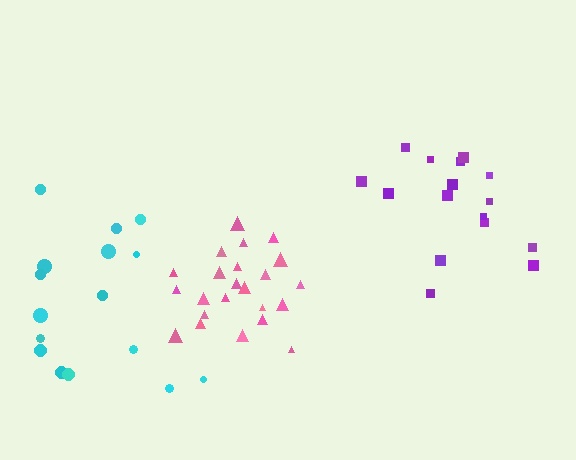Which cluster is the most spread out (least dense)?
Cyan.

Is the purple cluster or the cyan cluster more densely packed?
Purple.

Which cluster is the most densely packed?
Pink.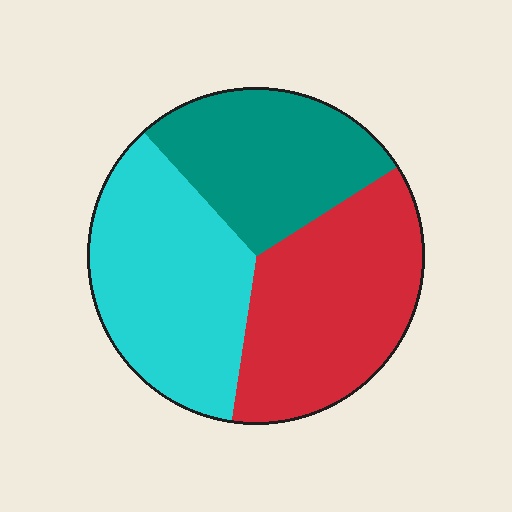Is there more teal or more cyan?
Cyan.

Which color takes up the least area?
Teal, at roughly 30%.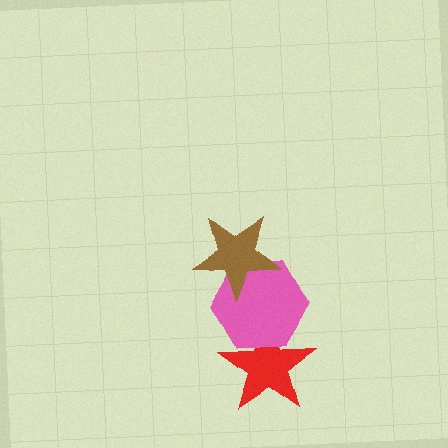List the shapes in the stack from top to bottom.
From top to bottom: the brown star, the pink hexagon, the red star.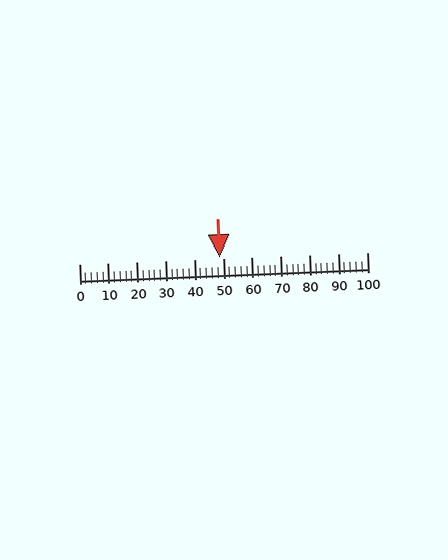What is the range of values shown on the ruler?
The ruler shows values from 0 to 100.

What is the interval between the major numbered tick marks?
The major tick marks are spaced 10 units apart.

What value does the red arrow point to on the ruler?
The red arrow points to approximately 49.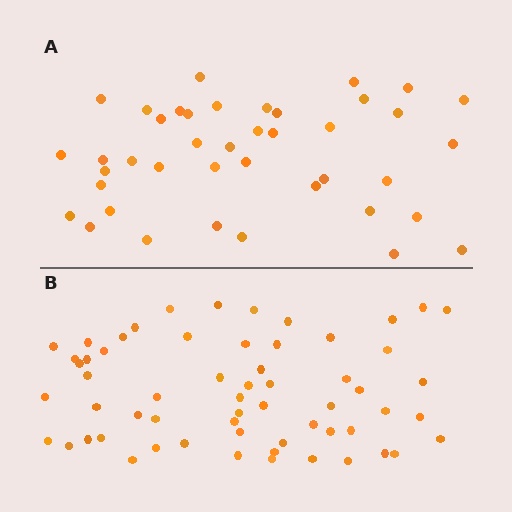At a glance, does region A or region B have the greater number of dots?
Region B (the bottom region) has more dots.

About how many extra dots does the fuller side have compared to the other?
Region B has approximately 20 more dots than region A.